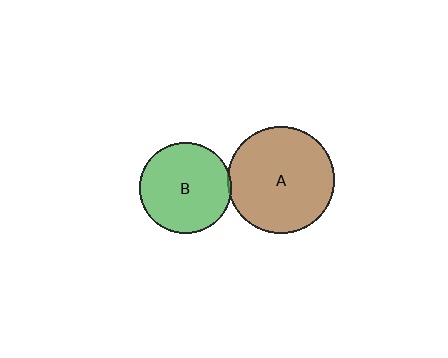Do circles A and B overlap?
Yes.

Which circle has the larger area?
Circle A (brown).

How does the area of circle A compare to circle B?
Approximately 1.4 times.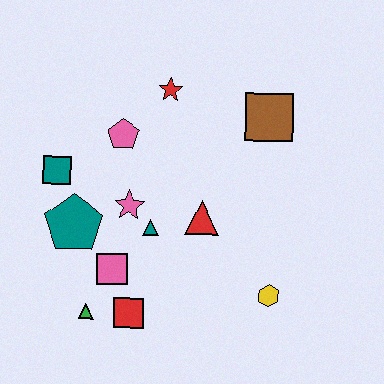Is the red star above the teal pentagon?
Yes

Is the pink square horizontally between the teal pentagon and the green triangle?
No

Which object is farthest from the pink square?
The brown square is farthest from the pink square.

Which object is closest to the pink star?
The teal triangle is closest to the pink star.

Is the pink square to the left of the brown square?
Yes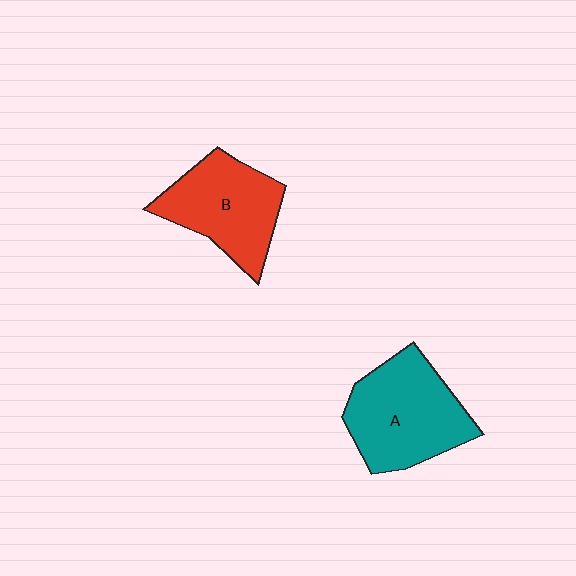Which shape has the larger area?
Shape A (teal).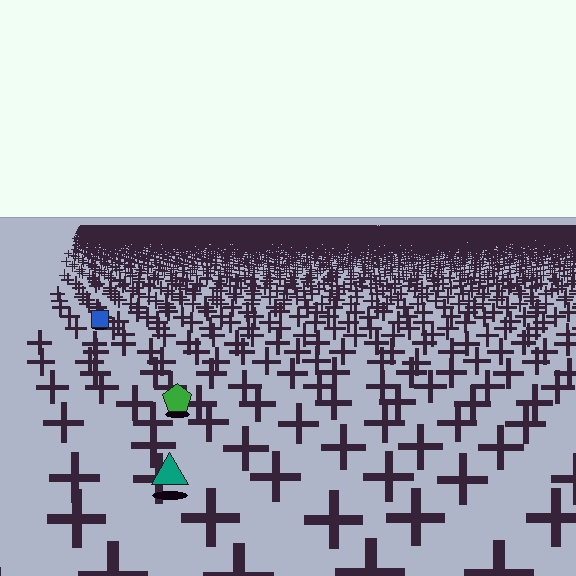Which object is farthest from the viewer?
The blue square is farthest from the viewer. It appears smaller and the ground texture around it is denser.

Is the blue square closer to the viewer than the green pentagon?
No. The green pentagon is closer — you can tell from the texture gradient: the ground texture is coarser near it.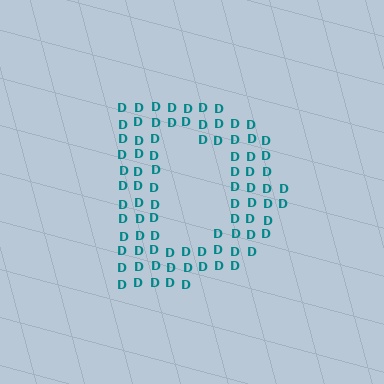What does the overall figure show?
The overall figure shows the letter D.